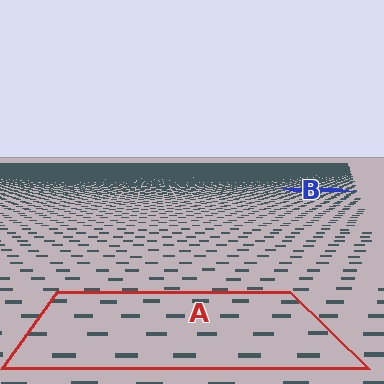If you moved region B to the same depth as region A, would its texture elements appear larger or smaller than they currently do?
They would appear larger. At a closer depth, the same texture elements are projected at a bigger on-screen size.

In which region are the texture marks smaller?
The texture marks are smaller in region B, because it is farther away.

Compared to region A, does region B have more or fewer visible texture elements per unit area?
Region B has more texture elements per unit area — they are packed more densely because it is farther away.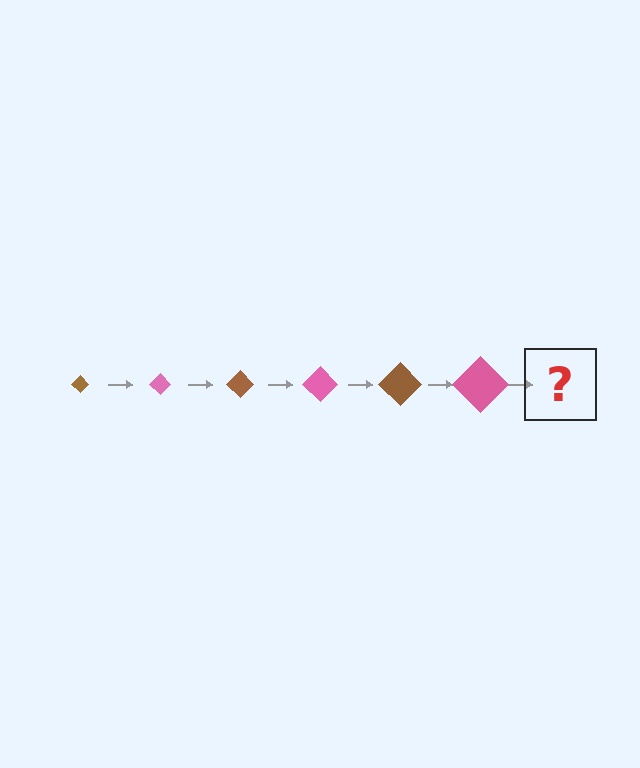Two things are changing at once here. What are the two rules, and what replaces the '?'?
The two rules are that the diamond grows larger each step and the color cycles through brown and pink. The '?' should be a brown diamond, larger than the previous one.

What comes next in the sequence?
The next element should be a brown diamond, larger than the previous one.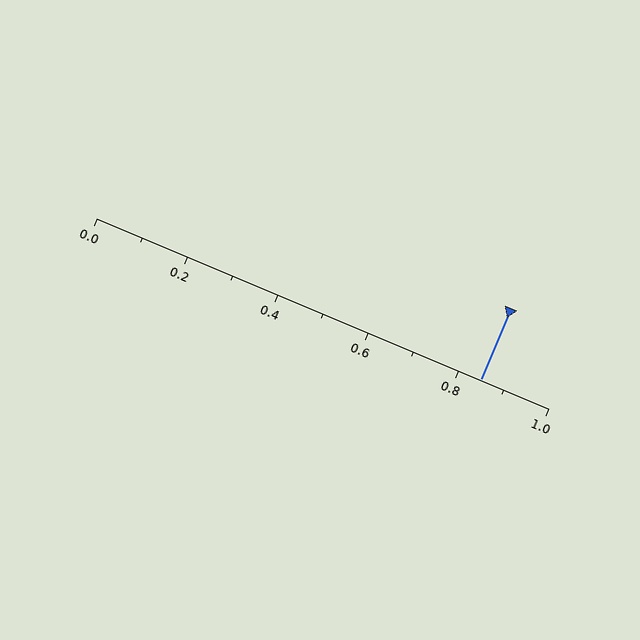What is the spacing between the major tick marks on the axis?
The major ticks are spaced 0.2 apart.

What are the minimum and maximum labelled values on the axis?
The axis runs from 0.0 to 1.0.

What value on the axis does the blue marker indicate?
The marker indicates approximately 0.85.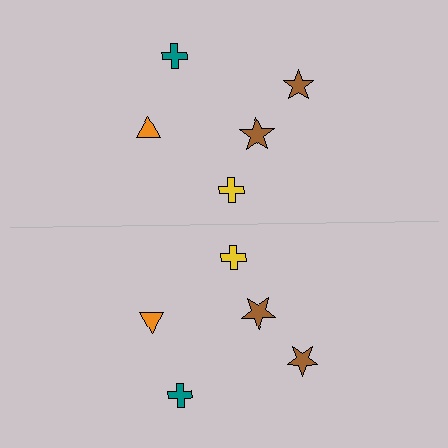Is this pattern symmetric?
Yes, this pattern has bilateral (reflection) symmetry.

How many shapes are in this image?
There are 10 shapes in this image.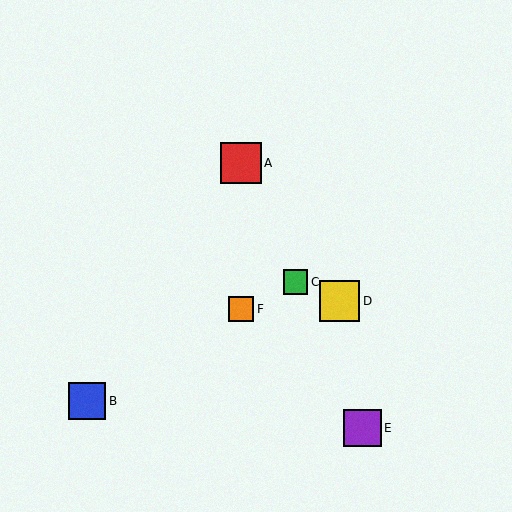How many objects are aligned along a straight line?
3 objects (A, C, E) are aligned along a straight line.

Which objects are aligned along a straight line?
Objects A, C, E are aligned along a straight line.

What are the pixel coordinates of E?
Object E is at (363, 428).